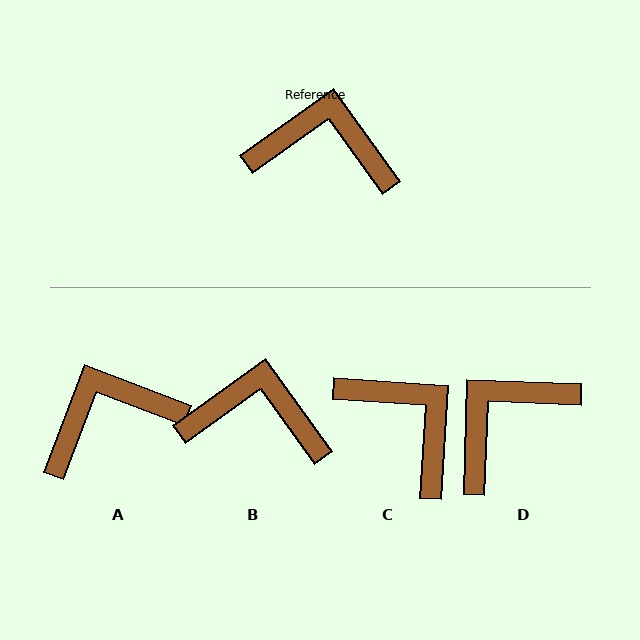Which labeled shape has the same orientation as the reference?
B.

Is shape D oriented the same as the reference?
No, it is off by about 52 degrees.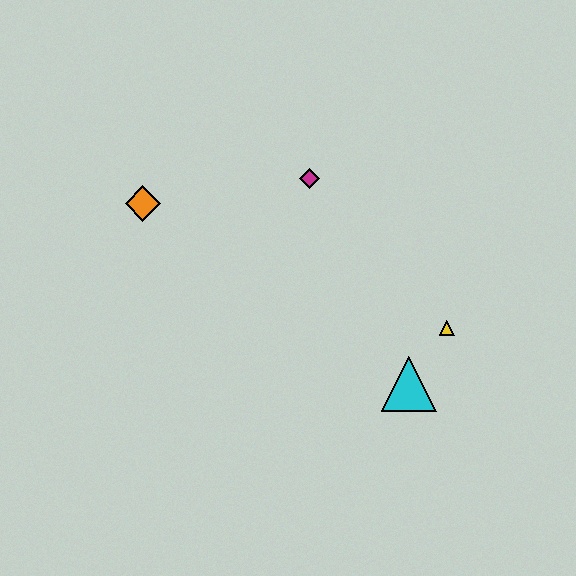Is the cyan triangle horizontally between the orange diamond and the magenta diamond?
No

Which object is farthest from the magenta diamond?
The cyan triangle is farthest from the magenta diamond.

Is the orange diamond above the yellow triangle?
Yes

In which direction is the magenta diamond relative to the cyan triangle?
The magenta diamond is above the cyan triangle.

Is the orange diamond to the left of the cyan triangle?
Yes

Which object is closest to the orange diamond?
The magenta diamond is closest to the orange diamond.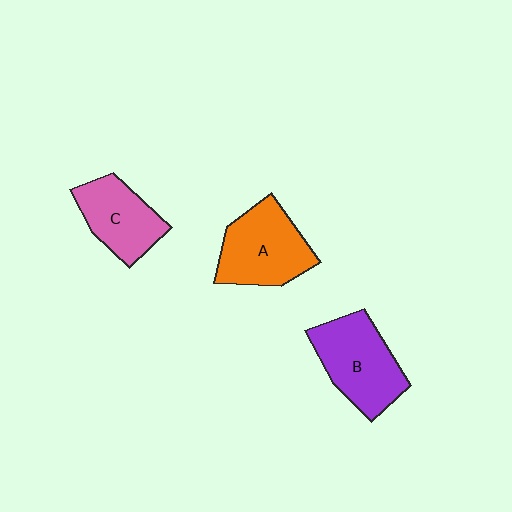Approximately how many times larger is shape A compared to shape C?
Approximately 1.2 times.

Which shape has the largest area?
Shape B (purple).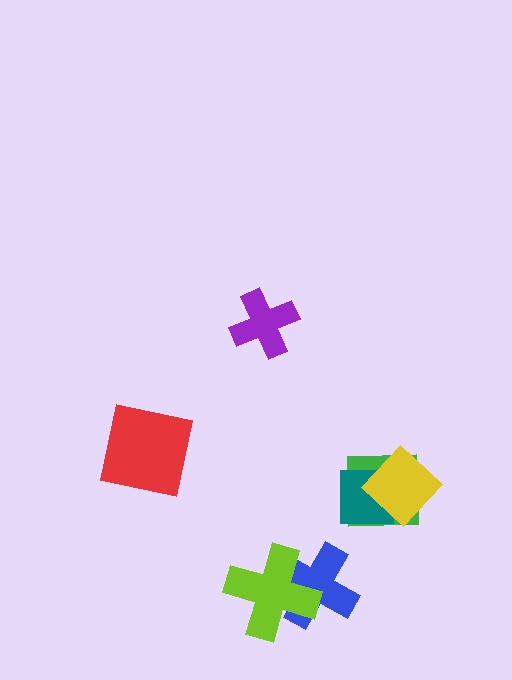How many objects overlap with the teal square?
2 objects overlap with the teal square.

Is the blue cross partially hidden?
Yes, it is partially covered by another shape.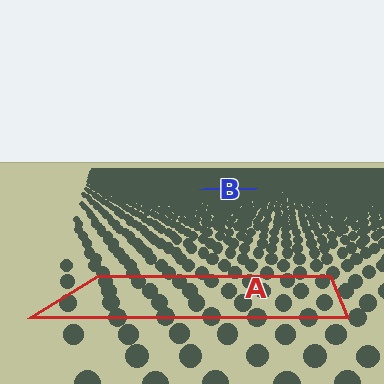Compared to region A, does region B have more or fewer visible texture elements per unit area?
Region B has more texture elements per unit area — they are packed more densely because it is farther away.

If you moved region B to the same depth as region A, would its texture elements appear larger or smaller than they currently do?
They would appear larger. At a closer depth, the same texture elements are projected at a bigger on-screen size.